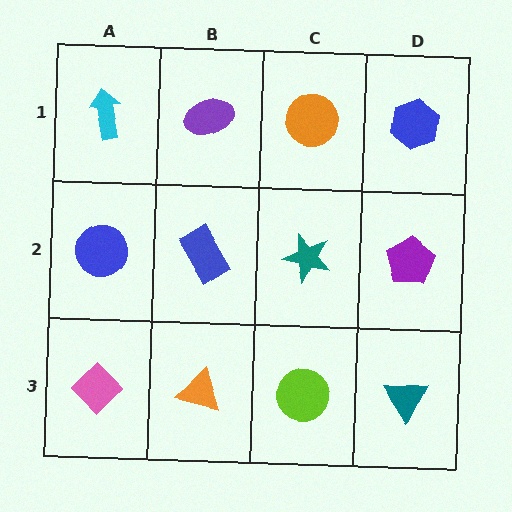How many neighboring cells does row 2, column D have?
3.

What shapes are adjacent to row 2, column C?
An orange circle (row 1, column C), a lime circle (row 3, column C), a blue rectangle (row 2, column B), a purple pentagon (row 2, column D).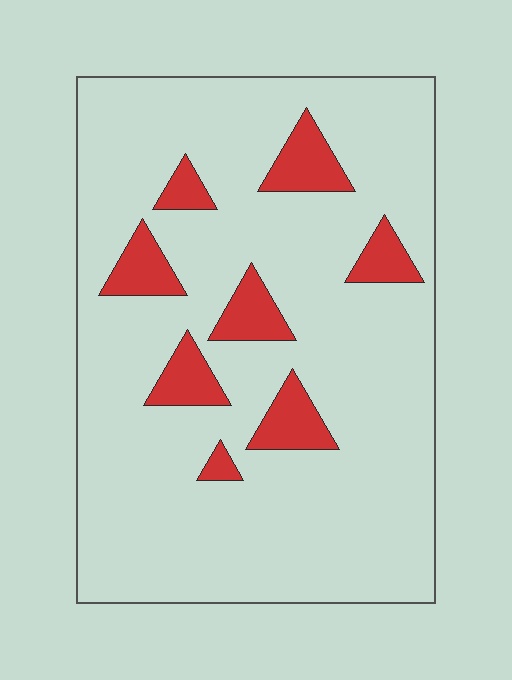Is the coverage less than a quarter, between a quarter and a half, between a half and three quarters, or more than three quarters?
Less than a quarter.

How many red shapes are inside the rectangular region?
8.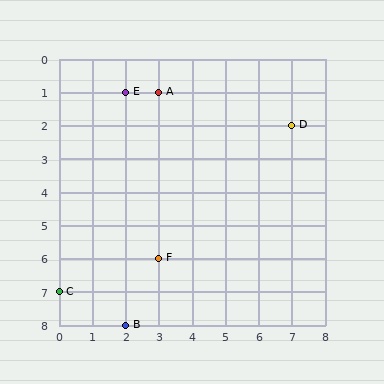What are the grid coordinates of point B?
Point B is at grid coordinates (2, 8).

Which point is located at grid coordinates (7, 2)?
Point D is at (7, 2).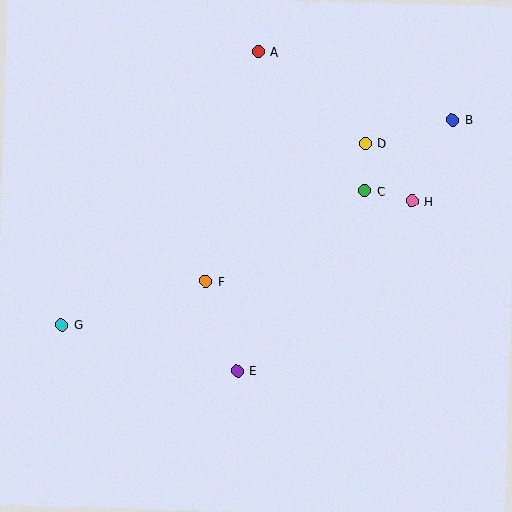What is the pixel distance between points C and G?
The distance between C and G is 331 pixels.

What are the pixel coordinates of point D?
Point D is at (365, 143).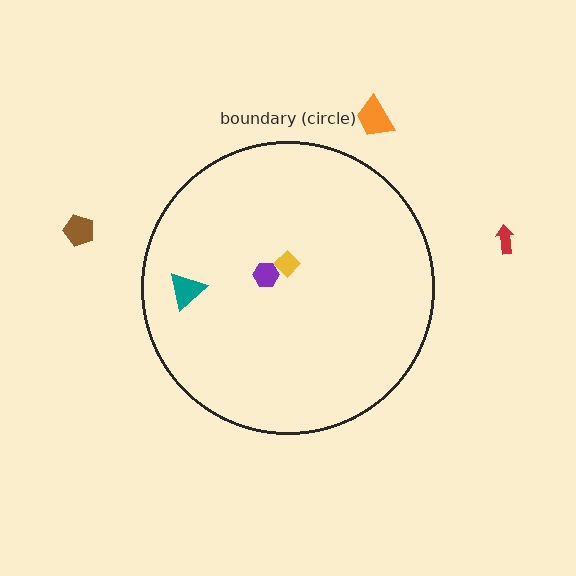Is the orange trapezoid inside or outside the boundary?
Outside.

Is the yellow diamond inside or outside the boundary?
Inside.